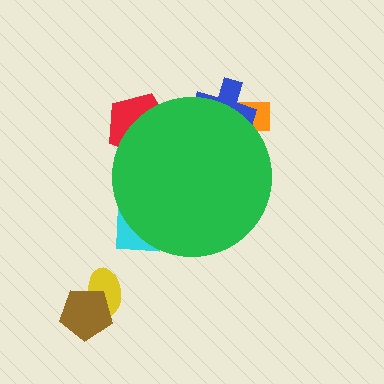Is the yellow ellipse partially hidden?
No, the yellow ellipse is fully visible.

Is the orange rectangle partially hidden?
Yes, the orange rectangle is partially hidden behind the green circle.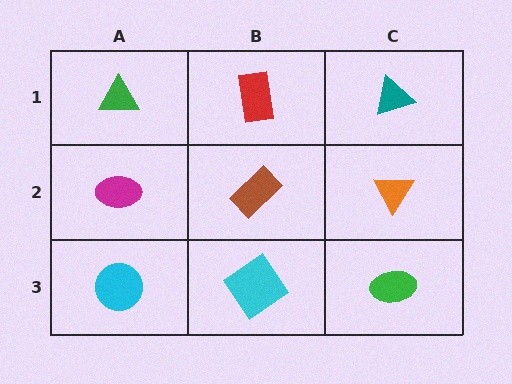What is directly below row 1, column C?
An orange triangle.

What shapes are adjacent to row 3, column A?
A magenta ellipse (row 2, column A), a cyan diamond (row 3, column B).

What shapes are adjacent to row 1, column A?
A magenta ellipse (row 2, column A), a red rectangle (row 1, column B).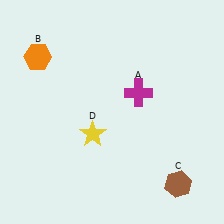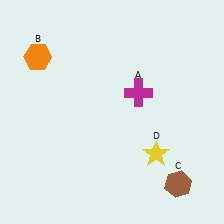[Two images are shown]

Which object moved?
The yellow star (D) moved right.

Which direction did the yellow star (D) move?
The yellow star (D) moved right.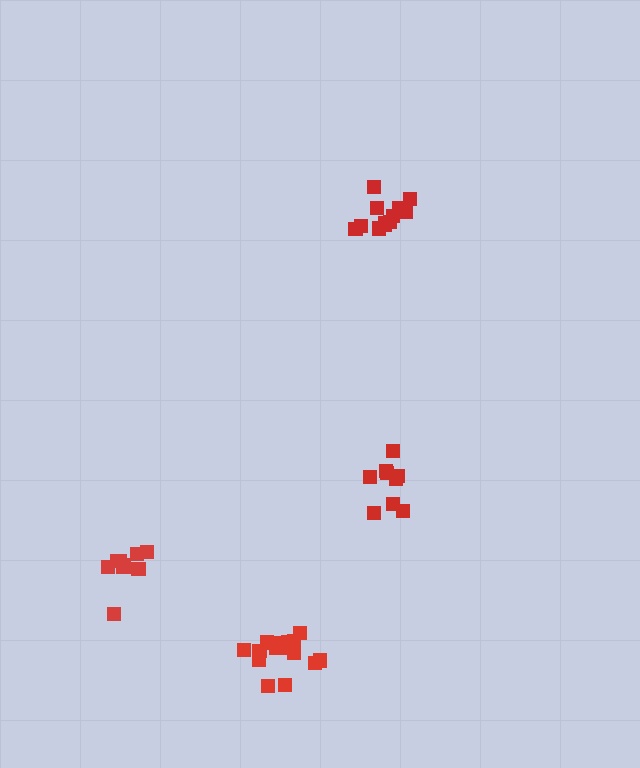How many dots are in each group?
Group 1: 12 dots, Group 2: 9 dots, Group 3: 9 dots, Group 4: 15 dots (45 total).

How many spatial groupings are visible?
There are 4 spatial groupings.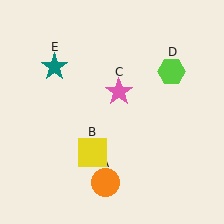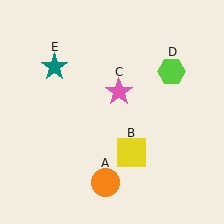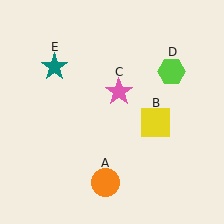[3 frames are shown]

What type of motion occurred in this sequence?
The yellow square (object B) rotated counterclockwise around the center of the scene.